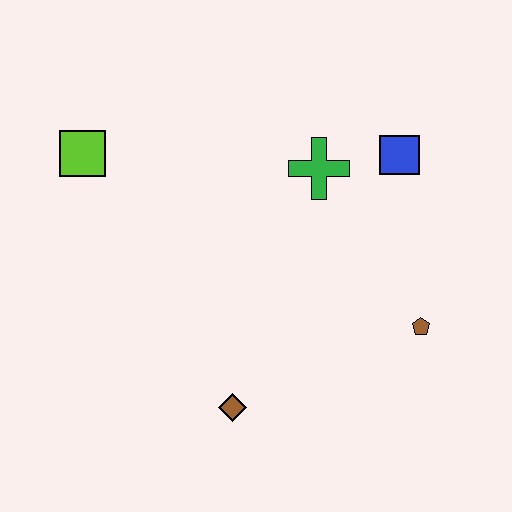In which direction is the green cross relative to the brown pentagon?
The green cross is above the brown pentagon.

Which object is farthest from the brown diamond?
The blue square is farthest from the brown diamond.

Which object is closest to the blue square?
The green cross is closest to the blue square.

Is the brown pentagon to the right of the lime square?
Yes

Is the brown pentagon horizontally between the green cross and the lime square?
No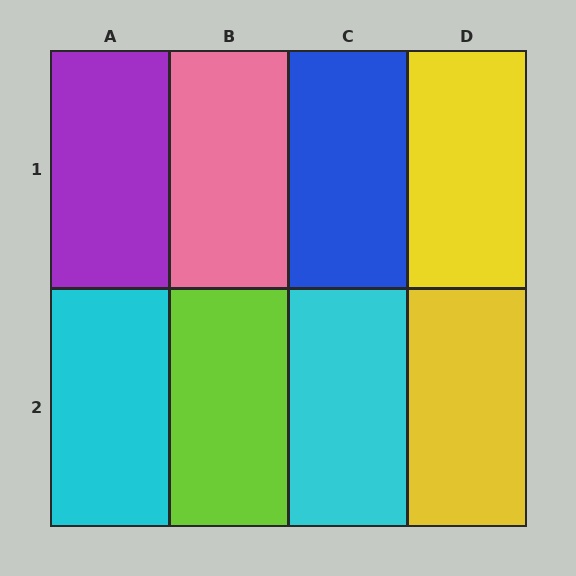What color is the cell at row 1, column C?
Blue.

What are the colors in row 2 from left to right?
Cyan, lime, cyan, yellow.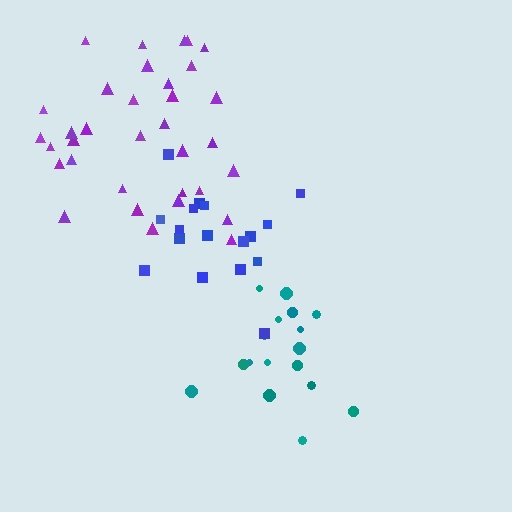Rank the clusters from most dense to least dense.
teal, purple, blue.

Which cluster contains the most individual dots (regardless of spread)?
Purple (34).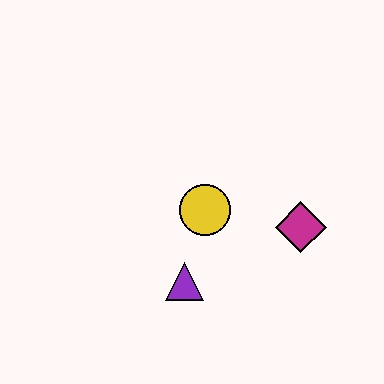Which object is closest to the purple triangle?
The yellow circle is closest to the purple triangle.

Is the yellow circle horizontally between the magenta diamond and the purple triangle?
Yes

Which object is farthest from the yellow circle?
The magenta diamond is farthest from the yellow circle.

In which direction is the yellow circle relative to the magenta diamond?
The yellow circle is to the left of the magenta diamond.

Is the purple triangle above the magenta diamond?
No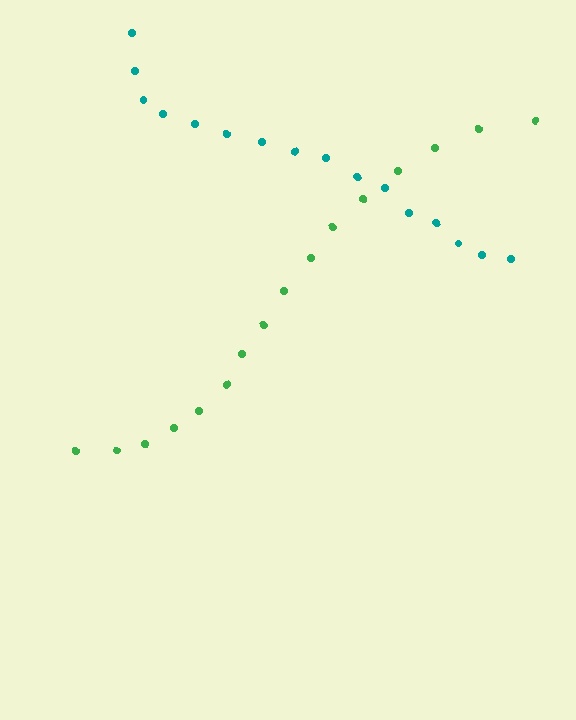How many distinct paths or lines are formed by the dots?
There are 2 distinct paths.